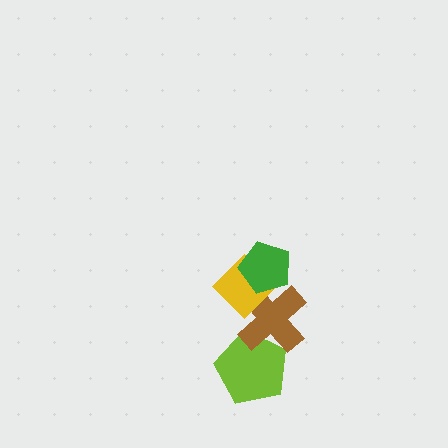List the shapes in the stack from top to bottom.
From top to bottom: the green pentagon, the yellow diamond, the brown cross, the lime pentagon.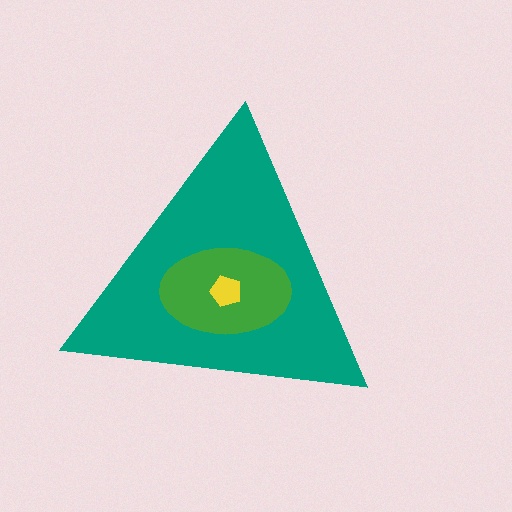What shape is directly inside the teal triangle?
The green ellipse.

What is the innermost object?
The yellow pentagon.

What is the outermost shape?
The teal triangle.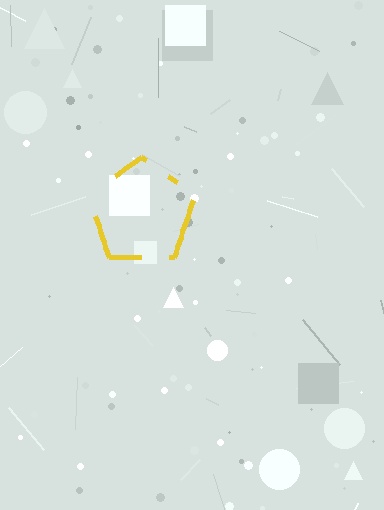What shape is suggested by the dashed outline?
The dashed outline suggests a pentagon.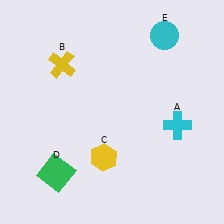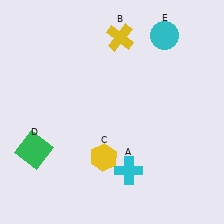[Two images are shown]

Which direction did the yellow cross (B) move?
The yellow cross (B) moved right.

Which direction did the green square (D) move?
The green square (D) moved up.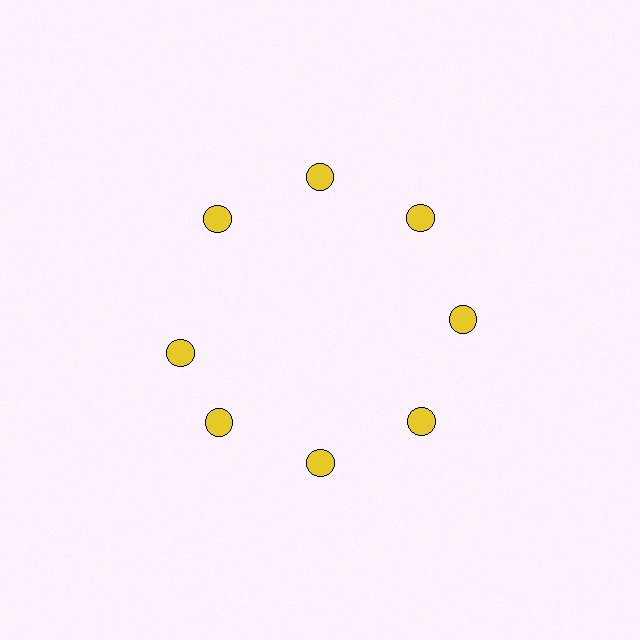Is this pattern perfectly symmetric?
No. The 8 yellow circles are arranged in a ring, but one element near the 9 o'clock position is rotated out of alignment along the ring, breaking the 8-fold rotational symmetry.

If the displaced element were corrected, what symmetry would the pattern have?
It would have 8-fold rotational symmetry — the pattern would map onto itself every 45 degrees.